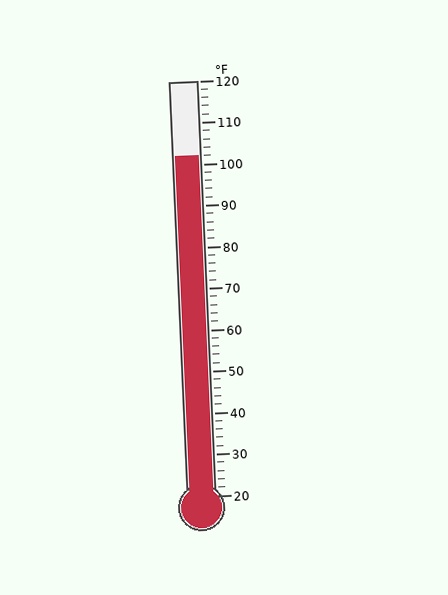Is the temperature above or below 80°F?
The temperature is above 80°F.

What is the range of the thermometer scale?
The thermometer scale ranges from 20°F to 120°F.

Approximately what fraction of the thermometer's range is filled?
The thermometer is filled to approximately 80% of its range.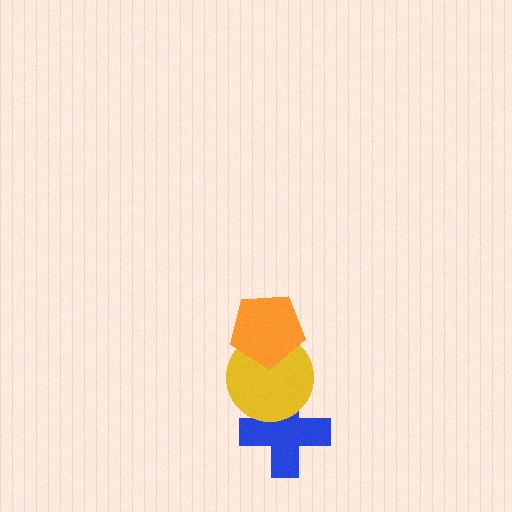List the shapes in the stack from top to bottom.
From top to bottom: the orange pentagon, the yellow circle, the blue cross.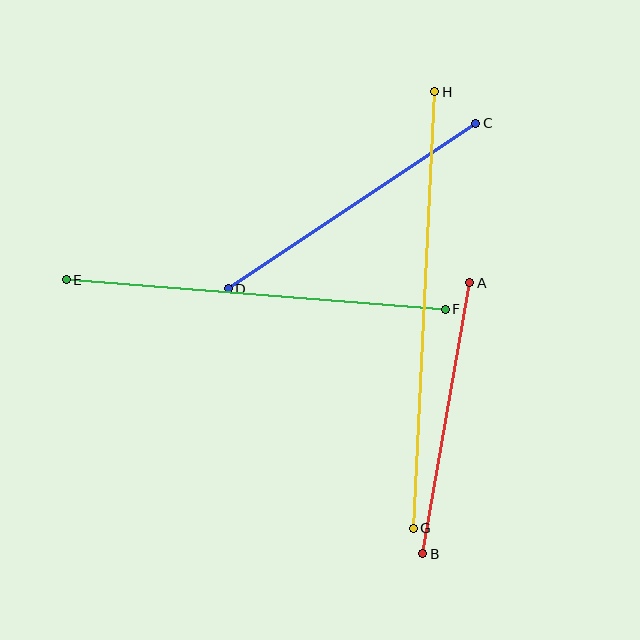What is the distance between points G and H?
The distance is approximately 437 pixels.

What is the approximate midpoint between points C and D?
The midpoint is at approximately (352, 206) pixels.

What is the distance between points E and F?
The distance is approximately 380 pixels.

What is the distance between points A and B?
The distance is approximately 275 pixels.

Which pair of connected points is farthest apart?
Points G and H are farthest apart.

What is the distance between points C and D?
The distance is approximately 298 pixels.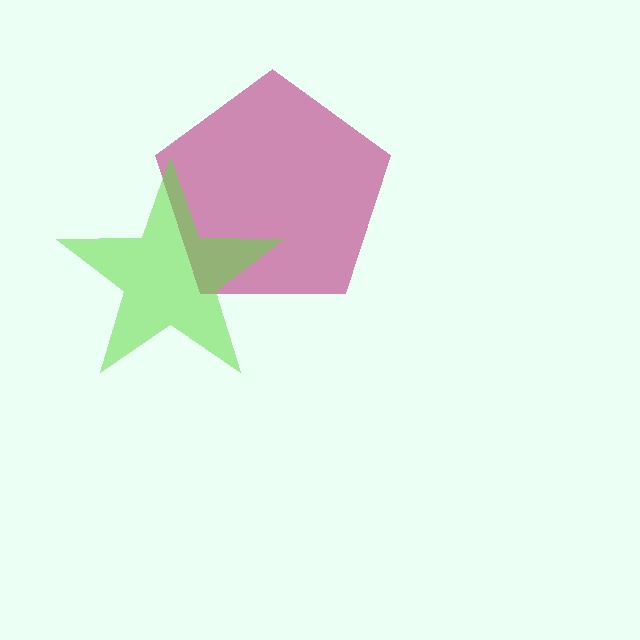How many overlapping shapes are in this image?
There are 2 overlapping shapes in the image.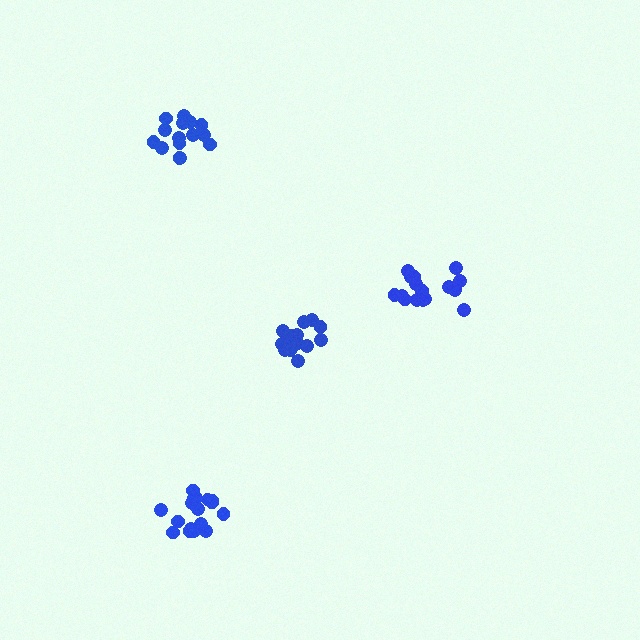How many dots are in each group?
Group 1: 17 dots, Group 2: 17 dots, Group 3: 16 dots, Group 4: 15 dots (65 total).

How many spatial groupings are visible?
There are 4 spatial groupings.